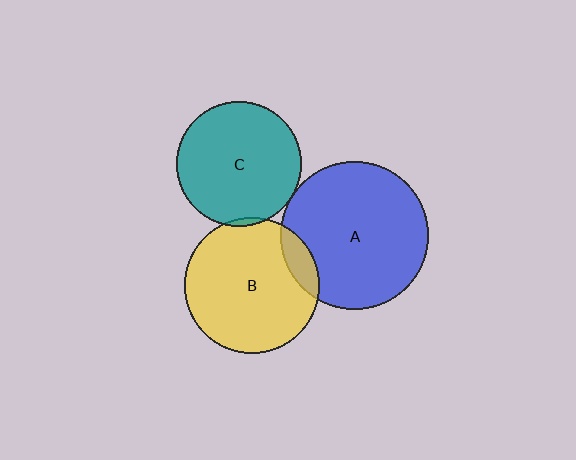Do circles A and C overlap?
Yes.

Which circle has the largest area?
Circle A (blue).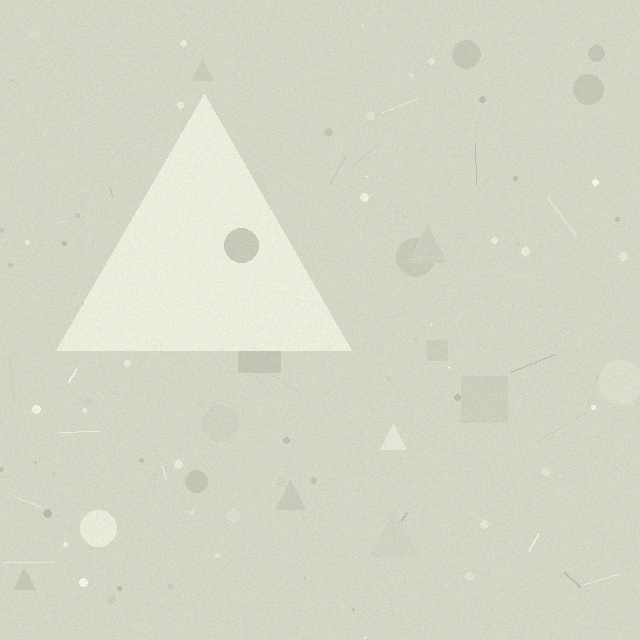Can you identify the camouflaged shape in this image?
The camouflaged shape is a triangle.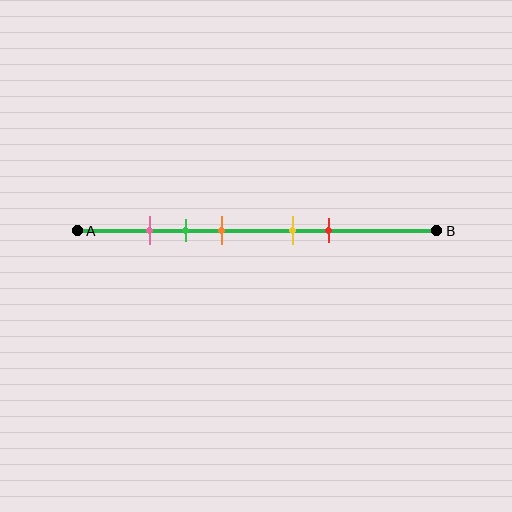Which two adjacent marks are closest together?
The pink and green marks are the closest adjacent pair.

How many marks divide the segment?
There are 5 marks dividing the segment.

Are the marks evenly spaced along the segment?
No, the marks are not evenly spaced.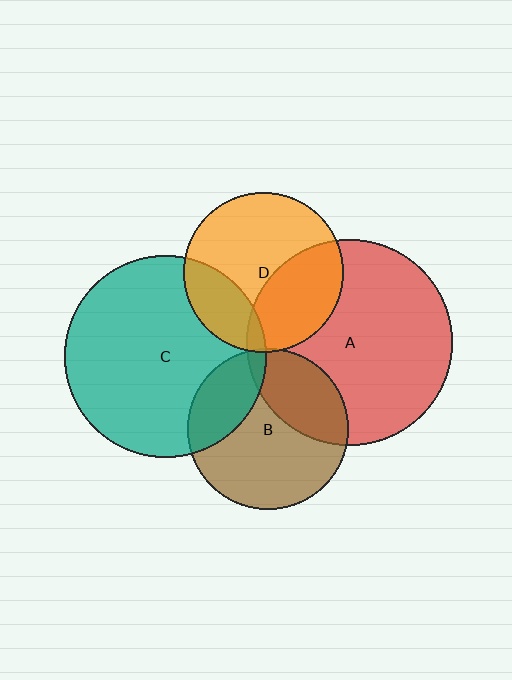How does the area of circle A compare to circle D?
Approximately 1.7 times.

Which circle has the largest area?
Circle A (red).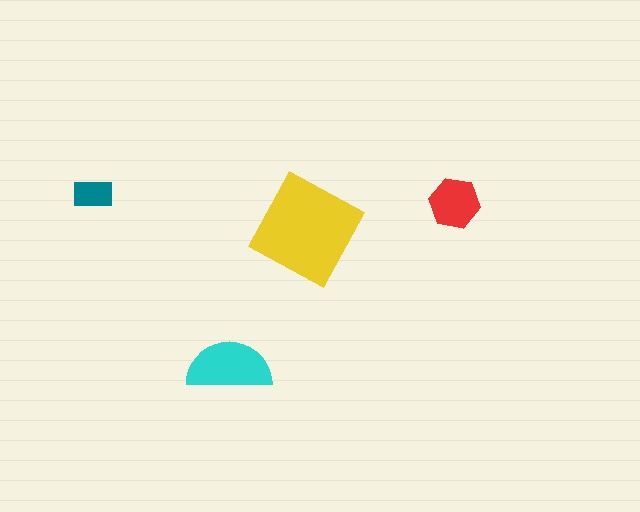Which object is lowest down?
The cyan semicircle is bottommost.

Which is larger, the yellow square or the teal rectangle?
The yellow square.